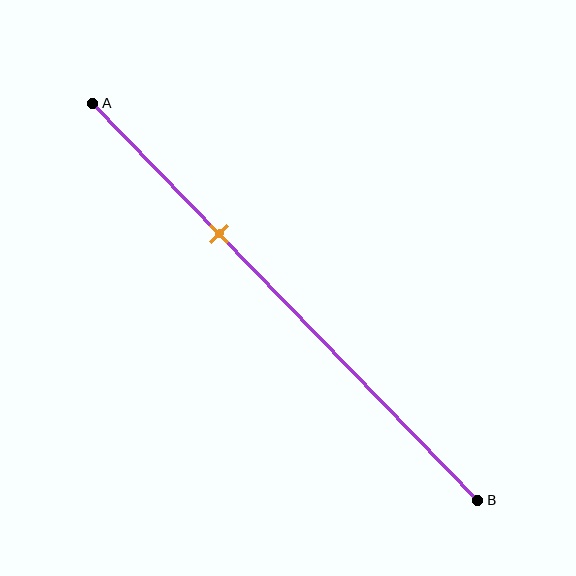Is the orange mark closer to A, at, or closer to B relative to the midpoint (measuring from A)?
The orange mark is closer to point A than the midpoint of segment AB.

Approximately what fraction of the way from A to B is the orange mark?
The orange mark is approximately 35% of the way from A to B.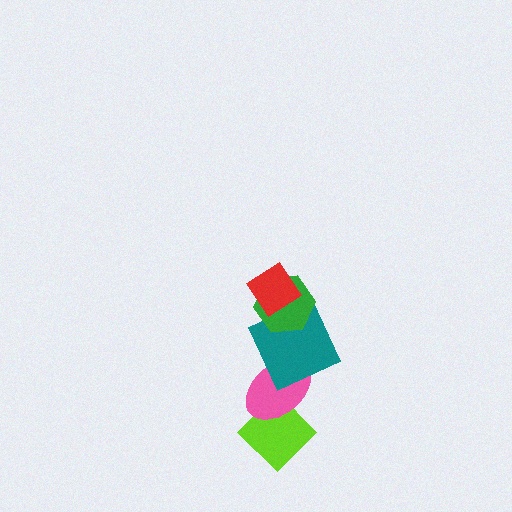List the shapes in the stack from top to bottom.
From top to bottom: the red diamond, the green hexagon, the teal square, the pink ellipse, the lime diamond.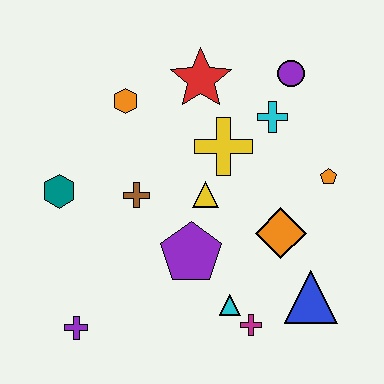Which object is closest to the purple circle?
The cyan cross is closest to the purple circle.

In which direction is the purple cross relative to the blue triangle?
The purple cross is to the left of the blue triangle.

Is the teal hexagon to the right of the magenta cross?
No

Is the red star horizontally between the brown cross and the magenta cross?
Yes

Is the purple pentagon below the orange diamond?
Yes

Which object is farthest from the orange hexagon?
The blue triangle is farthest from the orange hexagon.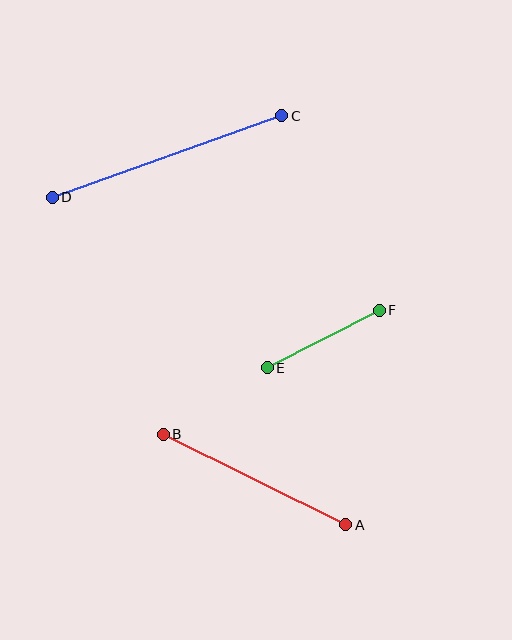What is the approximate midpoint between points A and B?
The midpoint is at approximately (255, 480) pixels.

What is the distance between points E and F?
The distance is approximately 126 pixels.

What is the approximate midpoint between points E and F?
The midpoint is at approximately (323, 339) pixels.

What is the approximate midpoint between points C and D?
The midpoint is at approximately (167, 157) pixels.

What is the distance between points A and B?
The distance is approximately 204 pixels.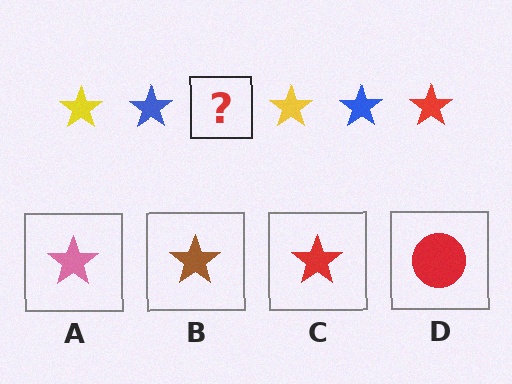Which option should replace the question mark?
Option C.